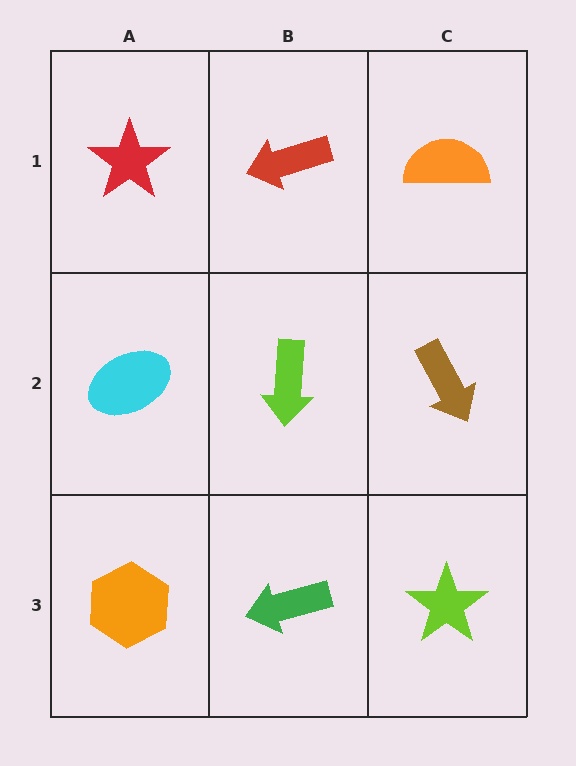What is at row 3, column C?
A lime star.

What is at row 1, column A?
A red star.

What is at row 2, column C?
A brown arrow.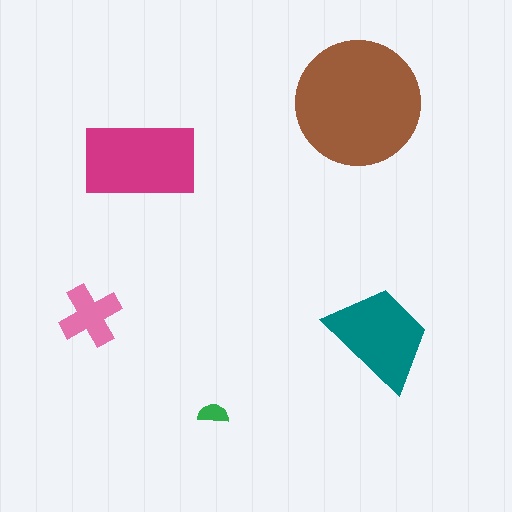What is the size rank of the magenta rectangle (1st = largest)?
2nd.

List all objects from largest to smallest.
The brown circle, the magenta rectangle, the teal trapezoid, the pink cross, the green semicircle.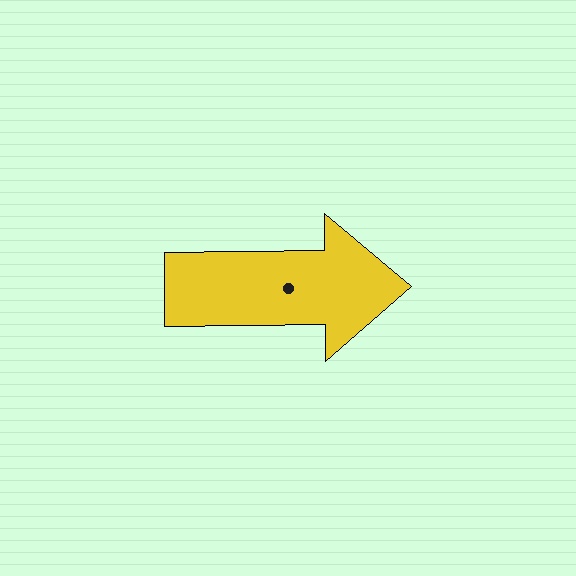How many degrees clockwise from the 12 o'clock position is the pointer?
Approximately 89 degrees.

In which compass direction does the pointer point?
East.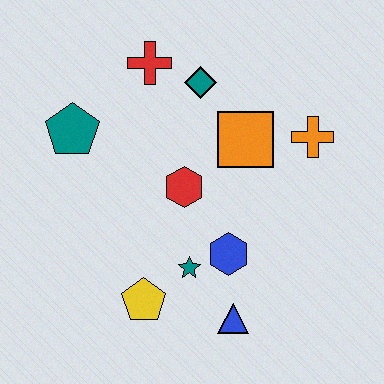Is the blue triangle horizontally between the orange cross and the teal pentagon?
Yes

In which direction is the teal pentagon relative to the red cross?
The teal pentagon is to the left of the red cross.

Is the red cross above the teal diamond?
Yes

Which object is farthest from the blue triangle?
The red cross is farthest from the blue triangle.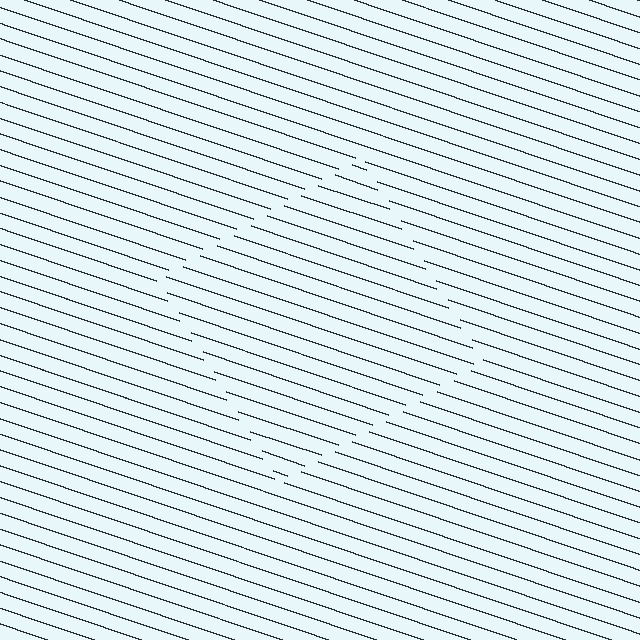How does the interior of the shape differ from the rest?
The interior of the shape contains the same grating, shifted by half a period — the contour is defined by the phase discontinuity where line-ends from the inner and outer gratings abut.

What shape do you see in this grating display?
An illusory square. The interior of the shape contains the same grating, shifted by half a period — the contour is defined by the phase discontinuity where line-ends from the inner and outer gratings abut.